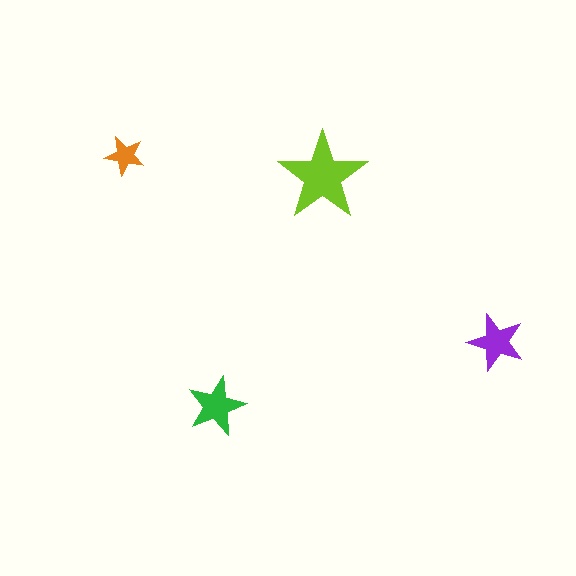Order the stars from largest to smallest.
the lime one, the green one, the purple one, the orange one.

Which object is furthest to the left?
The orange star is leftmost.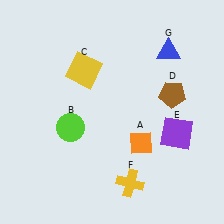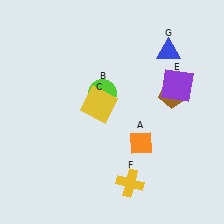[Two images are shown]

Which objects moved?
The objects that moved are: the lime circle (B), the yellow square (C), the purple square (E).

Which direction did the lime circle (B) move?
The lime circle (B) moved up.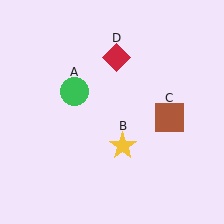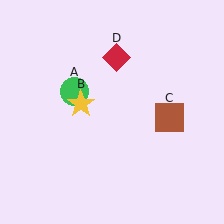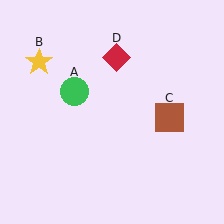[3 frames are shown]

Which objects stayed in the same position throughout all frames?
Green circle (object A) and brown square (object C) and red diamond (object D) remained stationary.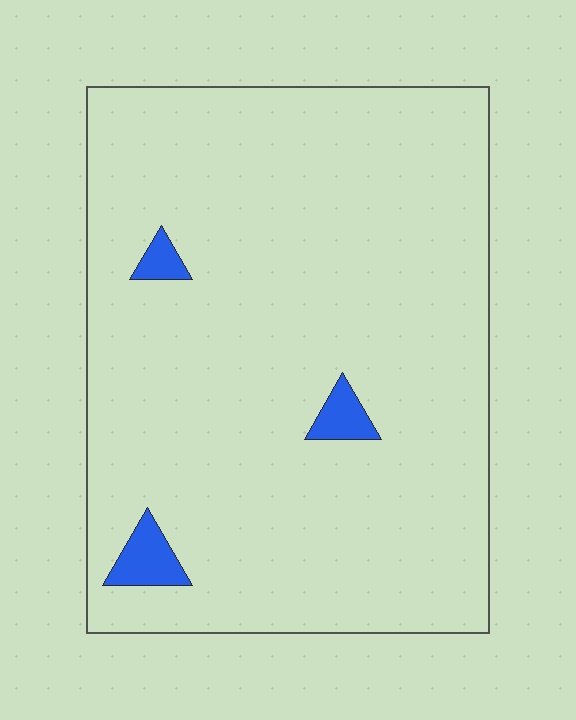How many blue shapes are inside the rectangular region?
3.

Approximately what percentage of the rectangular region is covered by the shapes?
Approximately 5%.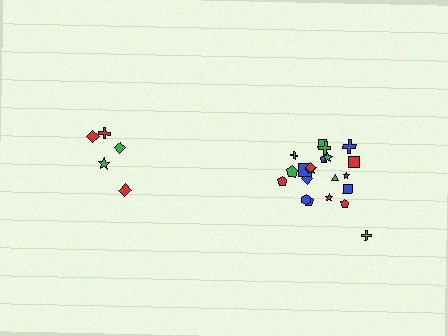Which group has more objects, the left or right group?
The right group.